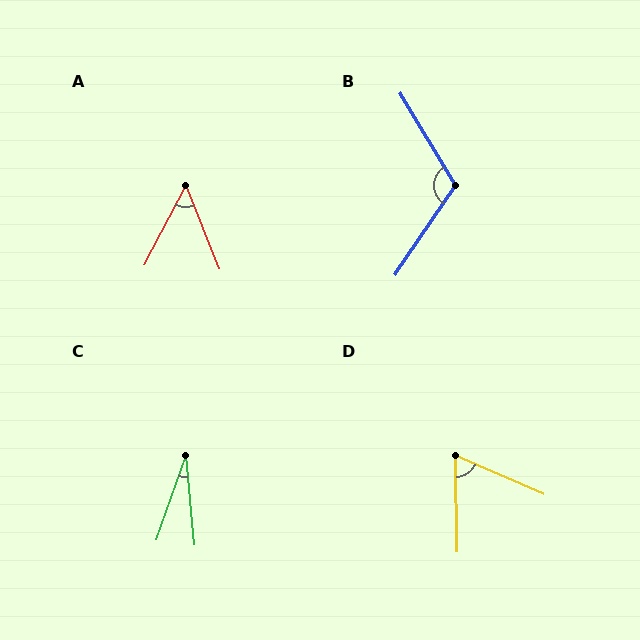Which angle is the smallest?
C, at approximately 25 degrees.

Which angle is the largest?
B, at approximately 115 degrees.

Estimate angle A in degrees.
Approximately 50 degrees.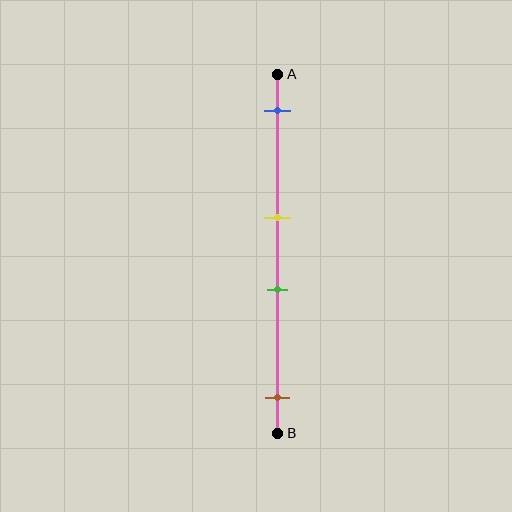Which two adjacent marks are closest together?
The yellow and green marks are the closest adjacent pair.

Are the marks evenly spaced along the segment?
No, the marks are not evenly spaced.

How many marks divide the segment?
There are 4 marks dividing the segment.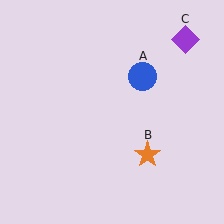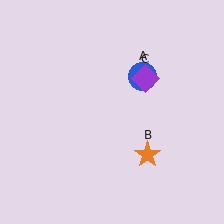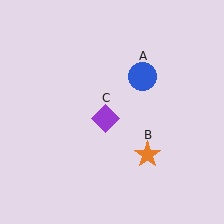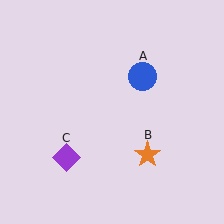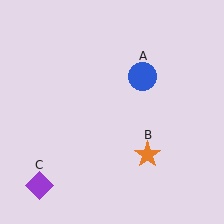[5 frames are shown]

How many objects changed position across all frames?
1 object changed position: purple diamond (object C).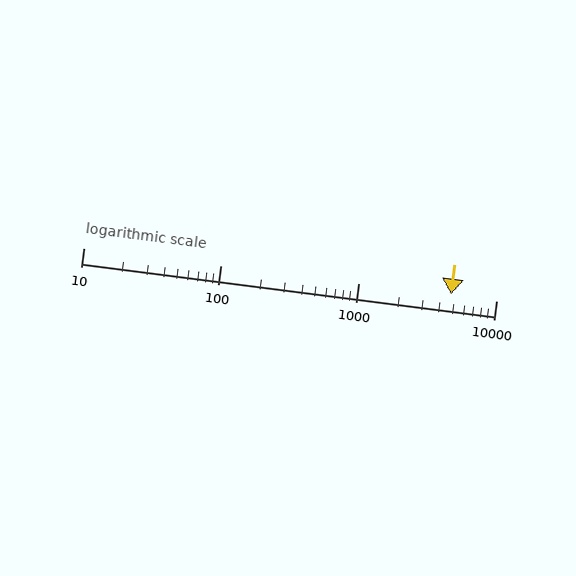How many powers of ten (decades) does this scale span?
The scale spans 3 decades, from 10 to 10000.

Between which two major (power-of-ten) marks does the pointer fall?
The pointer is between 1000 and 10000.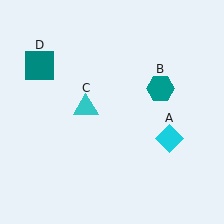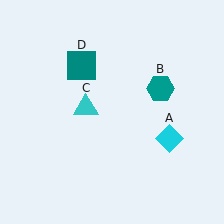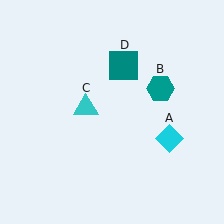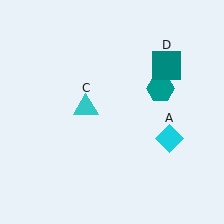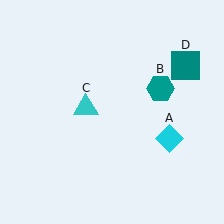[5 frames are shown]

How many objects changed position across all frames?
1 object changed position: teal square (object D).